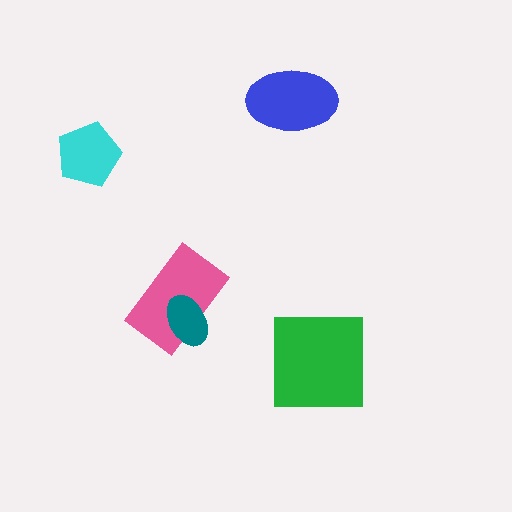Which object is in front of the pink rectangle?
The teal ellipse is in front of the pink rectangle.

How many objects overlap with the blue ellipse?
0 objects overlap with the blue ellipse.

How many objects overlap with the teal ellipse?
1 object overlaps with the teal ellipse.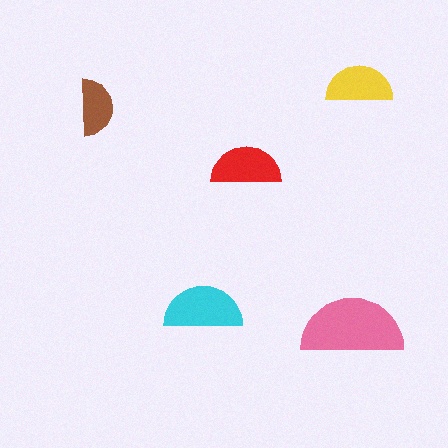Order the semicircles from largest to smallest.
the pink one, the cyan one, the red one, the yellow one, the brown one.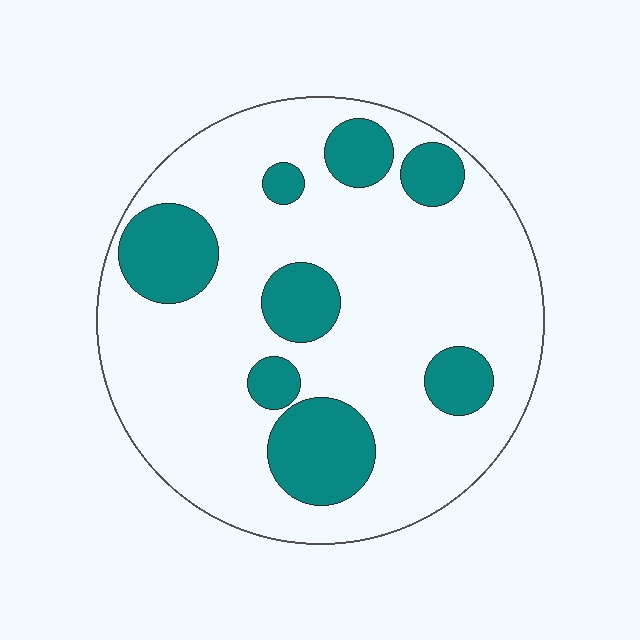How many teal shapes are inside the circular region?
8.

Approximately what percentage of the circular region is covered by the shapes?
Approximately 25%.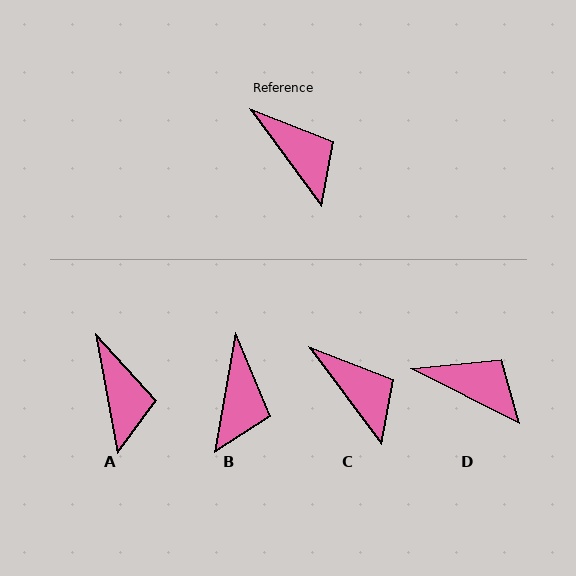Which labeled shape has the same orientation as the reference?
C.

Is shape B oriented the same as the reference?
No, it is off by about 46 degrees.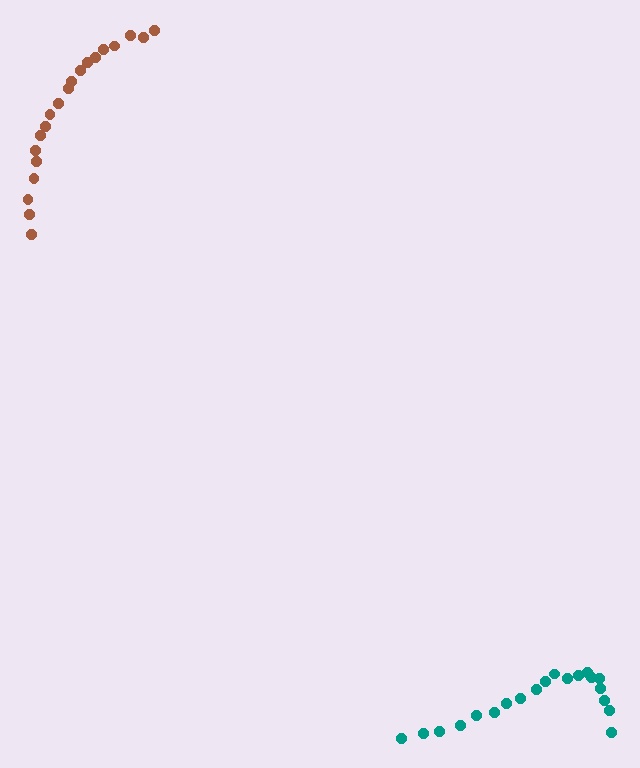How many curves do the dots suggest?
There are 2 distinct paths.